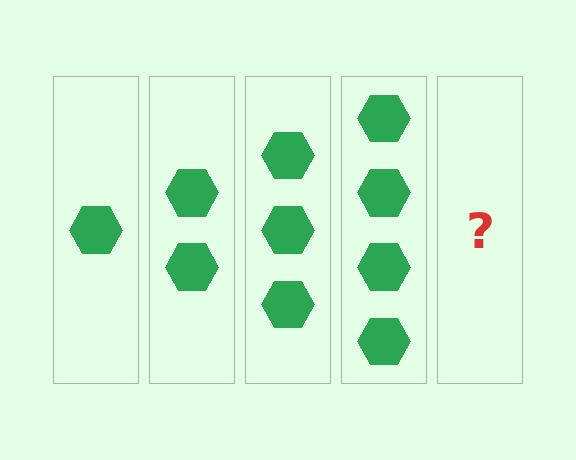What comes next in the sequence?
The next element should be 5 hexagons.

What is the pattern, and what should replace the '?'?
The pattern is that each step adds one more hexagon. The '?' should be 5 hexagons.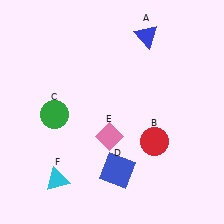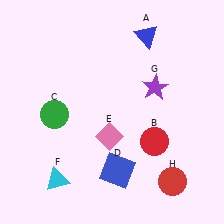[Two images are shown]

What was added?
A purple star (G), a red circle (H) were added in Image 2.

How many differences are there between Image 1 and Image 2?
There are 2 differences between the two images.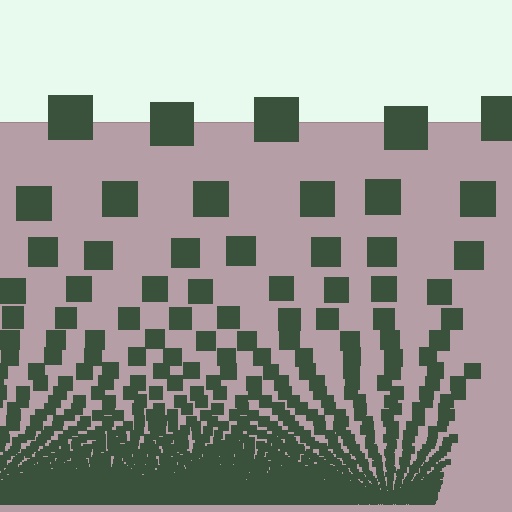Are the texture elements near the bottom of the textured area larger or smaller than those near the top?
Smaller. The gradient is inverted — elements near the bottom are smaller and denser.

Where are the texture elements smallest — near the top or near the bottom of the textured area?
Near the bottom.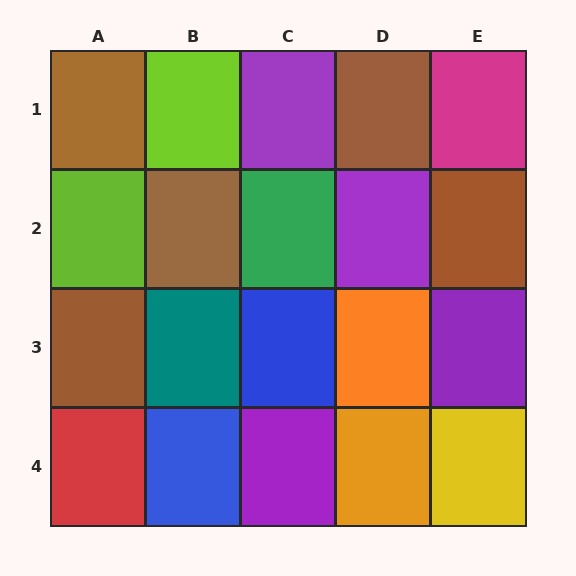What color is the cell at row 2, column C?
Green.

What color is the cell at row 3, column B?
Teal.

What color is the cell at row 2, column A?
Lime.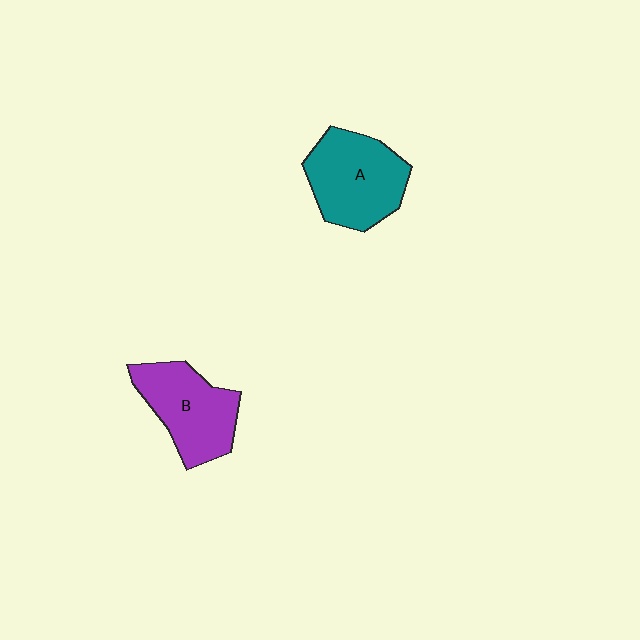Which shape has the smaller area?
Shape B (purple).